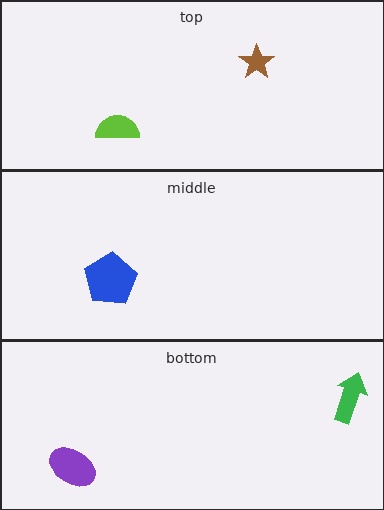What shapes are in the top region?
The lime semicircle, the brown star.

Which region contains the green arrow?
The bottom region.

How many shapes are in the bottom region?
2.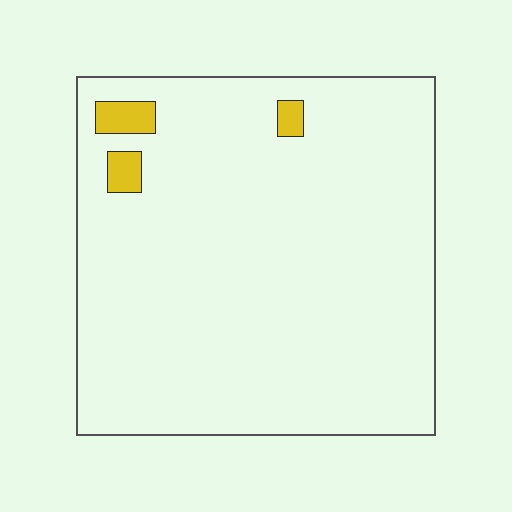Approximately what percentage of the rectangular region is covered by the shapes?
Approximately 5%.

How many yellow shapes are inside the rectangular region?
3.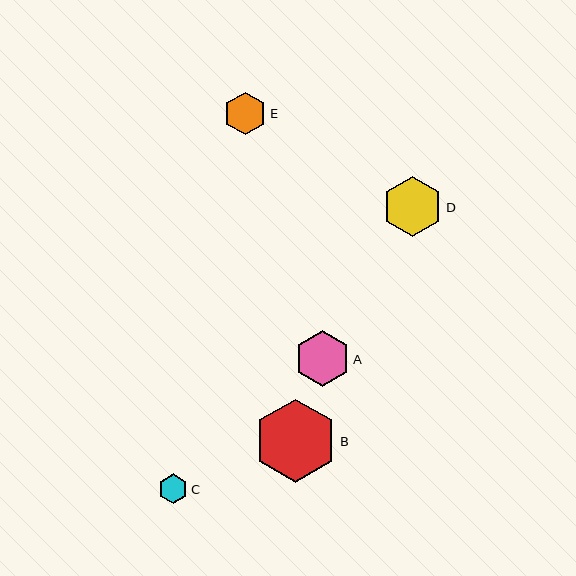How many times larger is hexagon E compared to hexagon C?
Hexagon E is approximately 1.5 times the size of hexagon C.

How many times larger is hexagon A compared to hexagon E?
Hexagon A is approximately 1.3 times the size of hexagon E.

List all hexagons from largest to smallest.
From largest to smallest: B, D, A, E, C.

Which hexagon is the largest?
Hexagon B is the largest with a size of approximately 83 pixels.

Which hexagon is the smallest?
Hexagon C is the smallest with a size of approximately 29 pixels.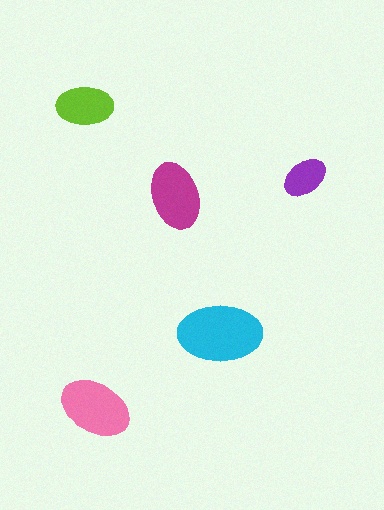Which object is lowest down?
The pink ellipse is bottommost.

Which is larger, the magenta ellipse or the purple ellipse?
The magenta one.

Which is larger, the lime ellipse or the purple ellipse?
The lime one.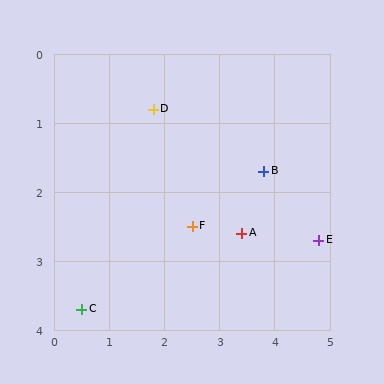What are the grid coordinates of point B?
Point B is at approximately (3.8, 1.7).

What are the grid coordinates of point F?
Point F is at approximately (2.5, 2.5).